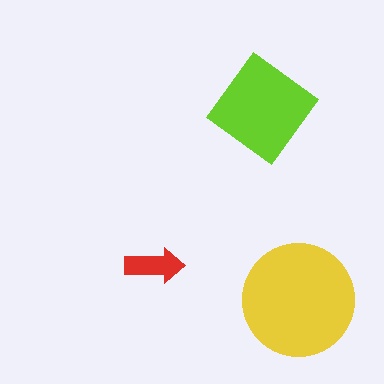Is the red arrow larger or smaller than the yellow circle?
Smaller.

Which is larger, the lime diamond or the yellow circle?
The yellow circle.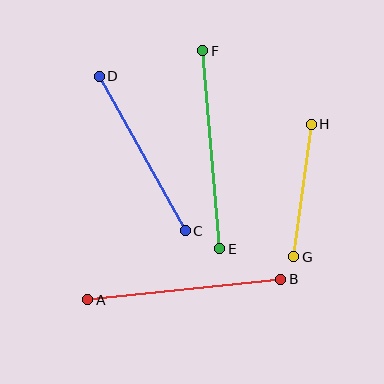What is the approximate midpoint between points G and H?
The midpoint is at approximately (303, 190) pixels.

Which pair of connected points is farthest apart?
Points E and F are farthest apart.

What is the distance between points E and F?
The distance is approximately 199 pixels.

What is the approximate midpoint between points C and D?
The midpoint is at approximately (142, 154) pixels.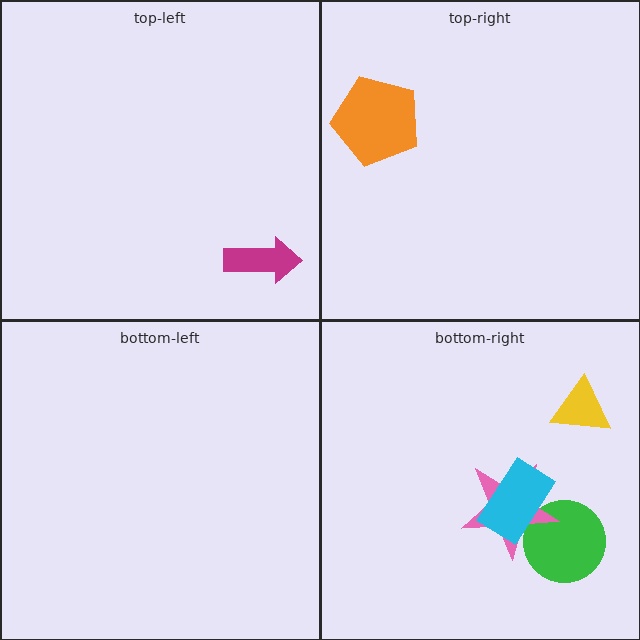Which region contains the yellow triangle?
The bottom-right region.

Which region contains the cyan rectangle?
The bottom-right region.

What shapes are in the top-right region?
The orange pentagon.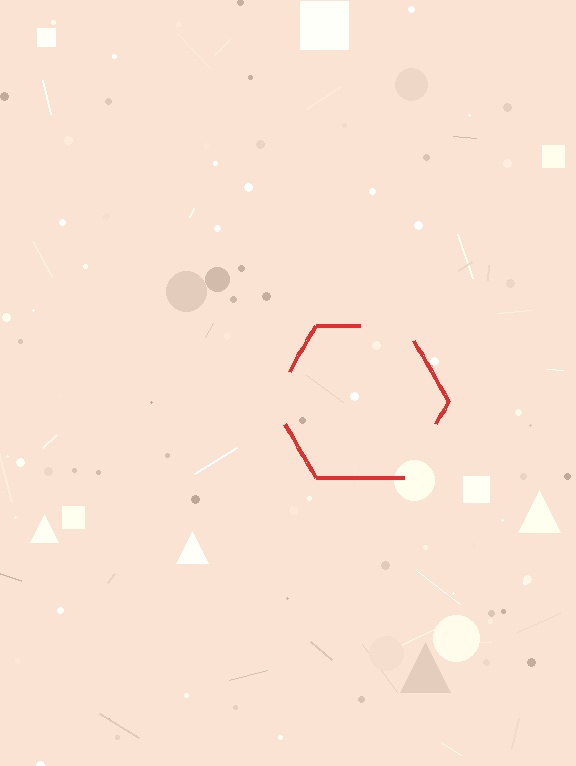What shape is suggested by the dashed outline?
The dashed outline suggests a hexagon.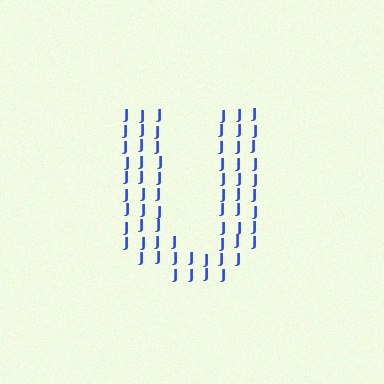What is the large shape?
The large shape is the letter U.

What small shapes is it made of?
It is made of small letter J's.